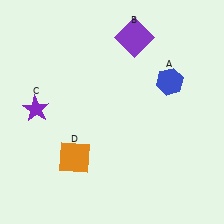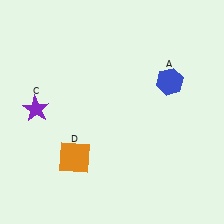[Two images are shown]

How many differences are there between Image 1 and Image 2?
There is 1 difference between the two images.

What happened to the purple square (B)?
The purple square (B) was removed in Image 2. It was in the top-right area of Image 1.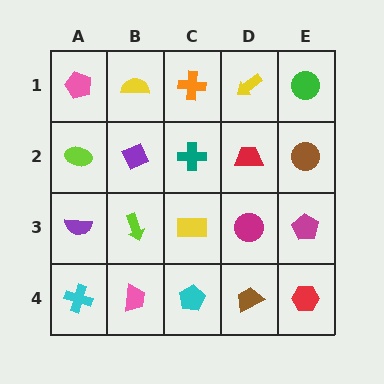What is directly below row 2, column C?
A yellow rectangle.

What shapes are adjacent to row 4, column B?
A lime arrow (row 3, column B), a cyan cross (row 4, column A), a cyan pentagon (row 4, column C).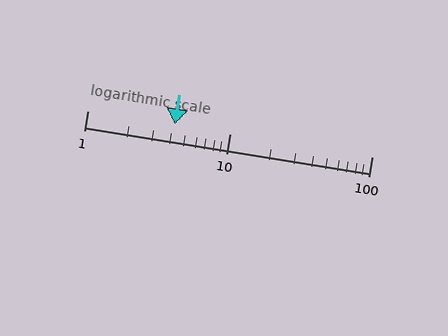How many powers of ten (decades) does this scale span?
The scale spans 2 decades, from 1 to 100.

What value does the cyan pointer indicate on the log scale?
The pointer indicates approximately 4.1.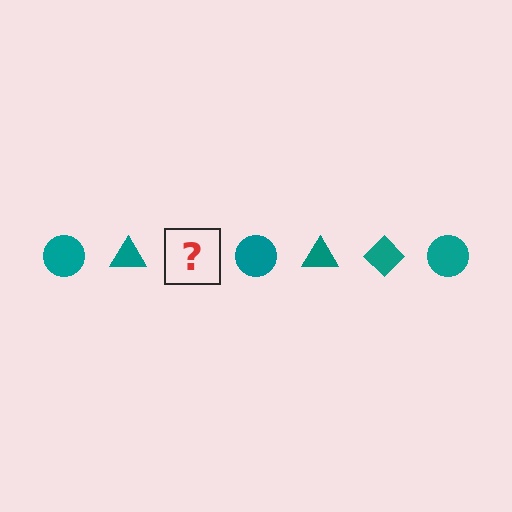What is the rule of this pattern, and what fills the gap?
The rule is that the pattern cycles through circle, triangle, diamond shapes in teal. The gap should be filled with a teal diamond.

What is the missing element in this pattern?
The missing element is a teal diamond.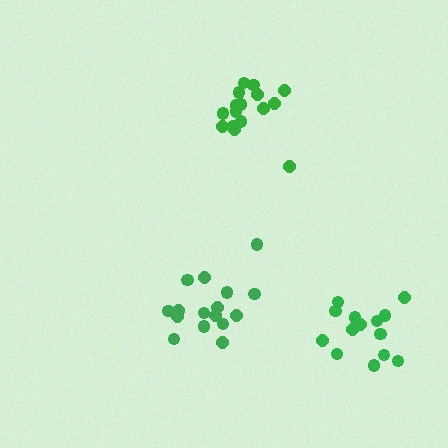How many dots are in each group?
Group 1: 14 dots, Group 2: 16 dots, Group 3: 16 dots (46 total).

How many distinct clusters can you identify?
There are 3 distinct clusters.